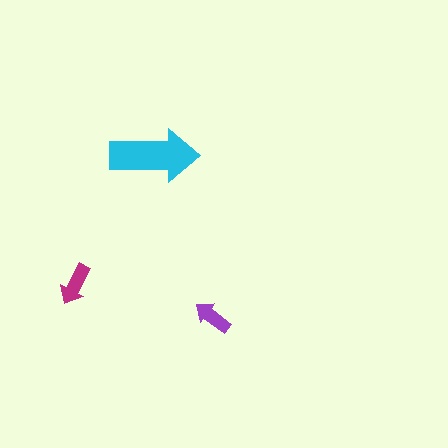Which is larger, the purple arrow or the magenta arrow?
The magenta one.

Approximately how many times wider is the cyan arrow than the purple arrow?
About 2.5 times wider.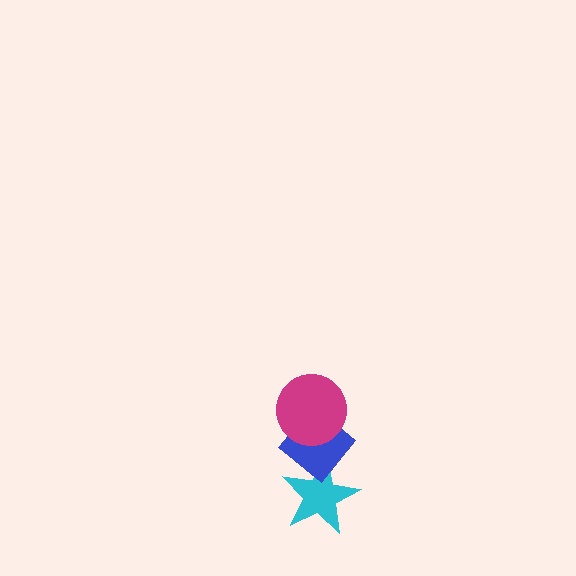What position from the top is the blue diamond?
The blue diamond is 2nd from the top.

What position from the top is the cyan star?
The cyan star is 3rd from the top.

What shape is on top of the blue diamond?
The magenta circle is on top of the blue diamond.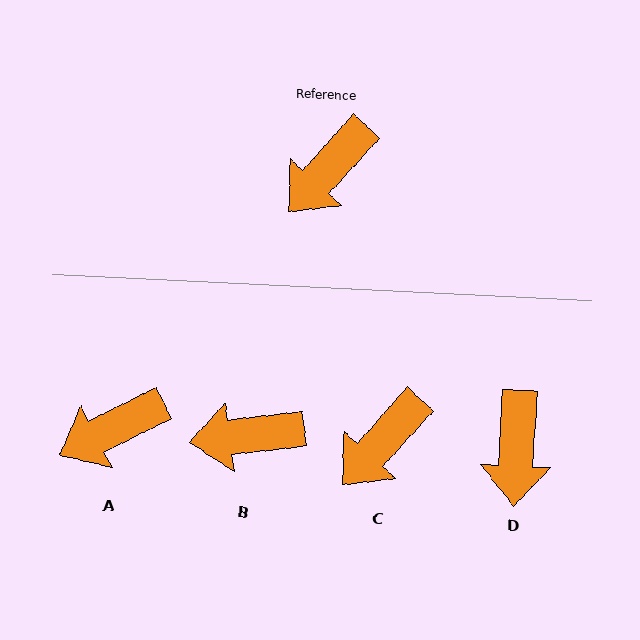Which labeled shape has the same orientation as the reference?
C.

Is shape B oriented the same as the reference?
No, it is off by about 41 degrees.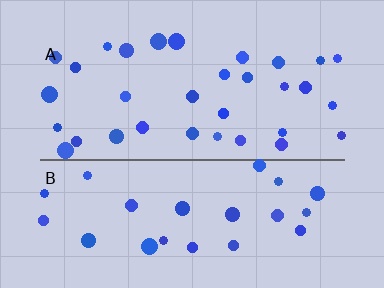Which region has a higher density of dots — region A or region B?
A (the top).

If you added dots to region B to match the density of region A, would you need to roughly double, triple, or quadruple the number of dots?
Approximately double.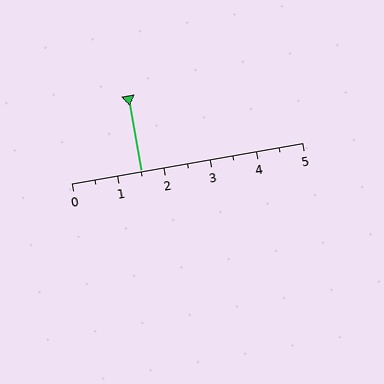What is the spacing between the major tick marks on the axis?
The major ticks are spaced 1 apart.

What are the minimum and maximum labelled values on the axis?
The axis runs from 0 to 5.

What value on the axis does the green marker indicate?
The marker indicates approximately 1.5.